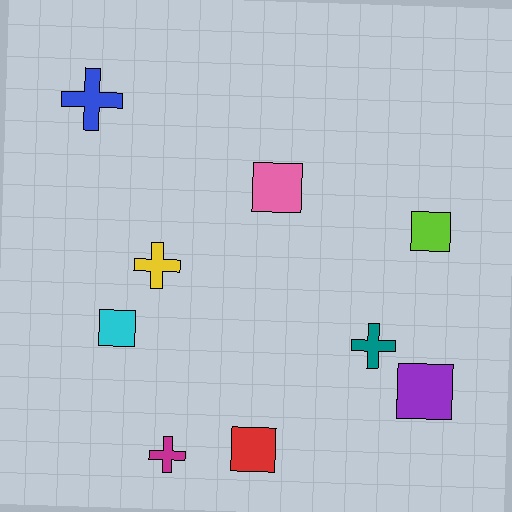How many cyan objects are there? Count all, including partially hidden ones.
There is 1 cyan object.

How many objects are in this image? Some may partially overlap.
There are 9 objects.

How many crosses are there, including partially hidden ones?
There are 4 crosses.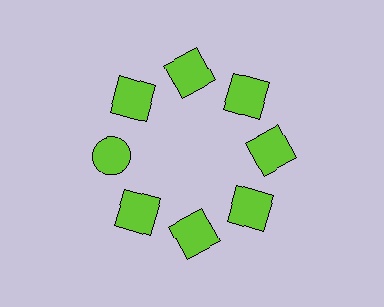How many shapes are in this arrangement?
There are 8 shapes arranged in a ring pattern.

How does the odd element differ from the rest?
It has a different shape: circle instead of square.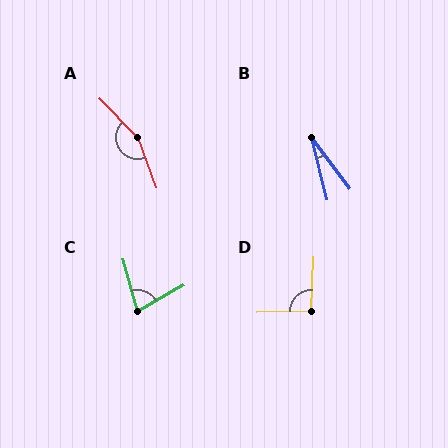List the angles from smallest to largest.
B (23°), C (75°), D (95°), A (157°).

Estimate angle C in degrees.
Approximately 75 degrees.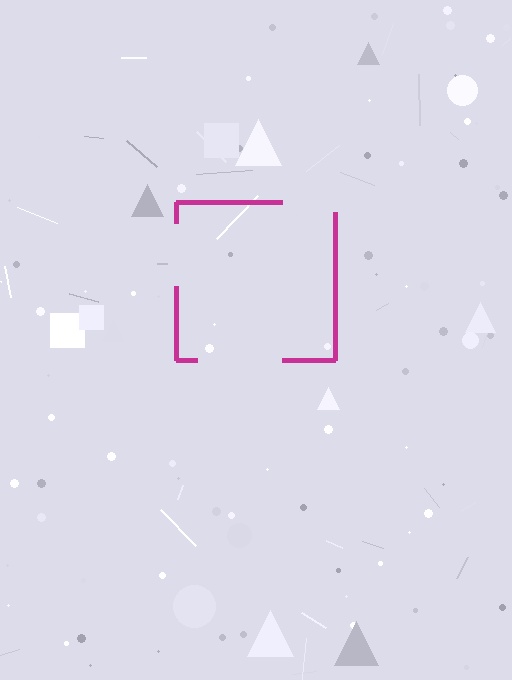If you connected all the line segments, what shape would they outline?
They would outline a square.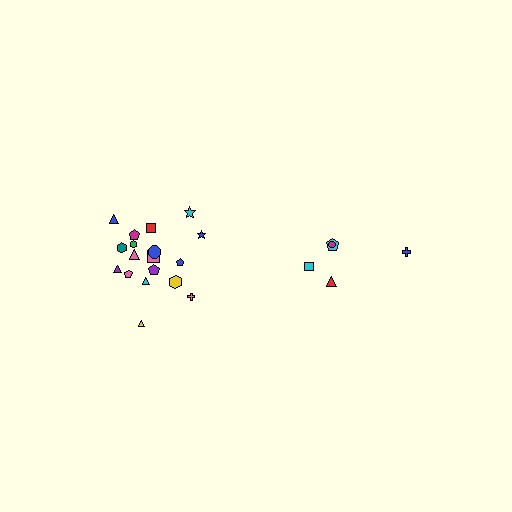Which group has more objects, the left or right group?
The left group.